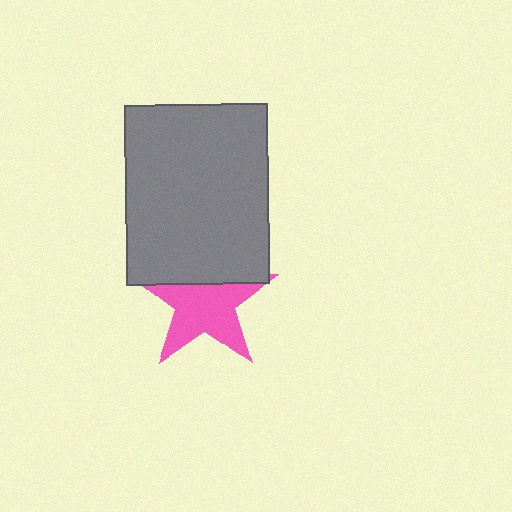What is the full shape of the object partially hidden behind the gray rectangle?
The partially hidden object is a pink star.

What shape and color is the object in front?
The object in front is a gray rectangle.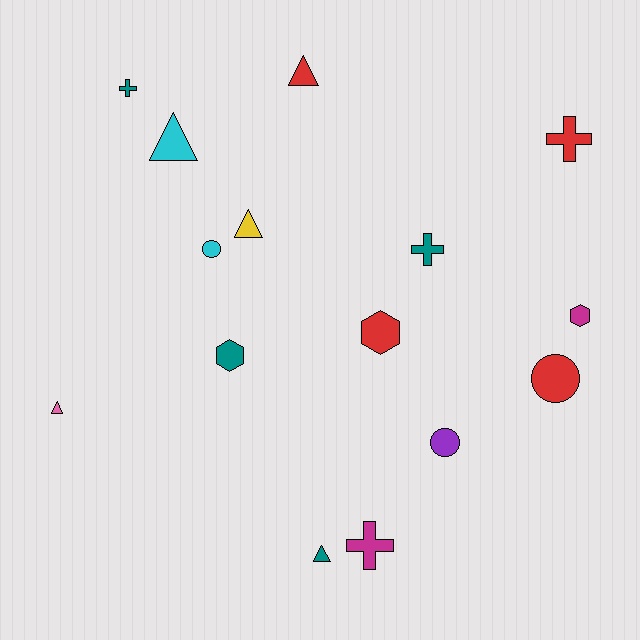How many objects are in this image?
There are 15 objects.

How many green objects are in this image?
There are no green objects.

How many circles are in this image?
There are 3 circles.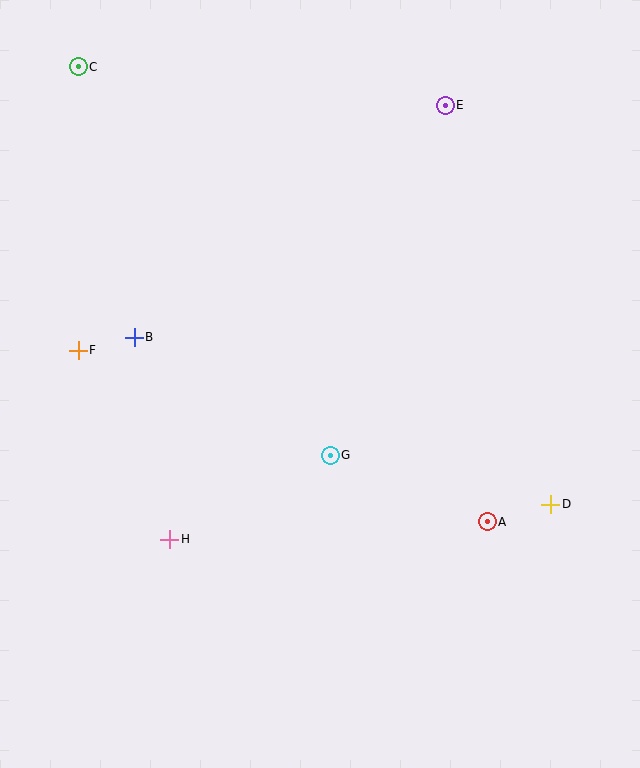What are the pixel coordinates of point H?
Point H is at (170, 539).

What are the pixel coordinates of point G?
Point G is at (330, 455).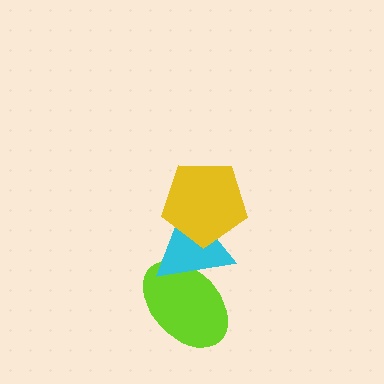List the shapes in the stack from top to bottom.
From top to bottom: the yellow pentagon, the cyan triangle, the lime ellipse.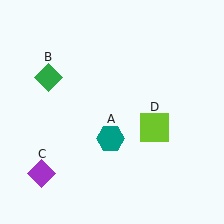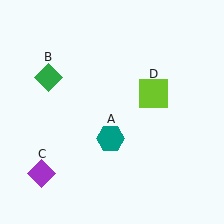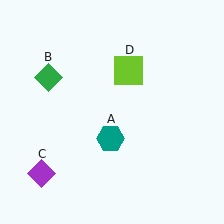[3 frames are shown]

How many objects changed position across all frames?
1 object changed position: lime square (object D).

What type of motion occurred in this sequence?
The lime square (object D) rotated counterclockwise around the center of the scene.